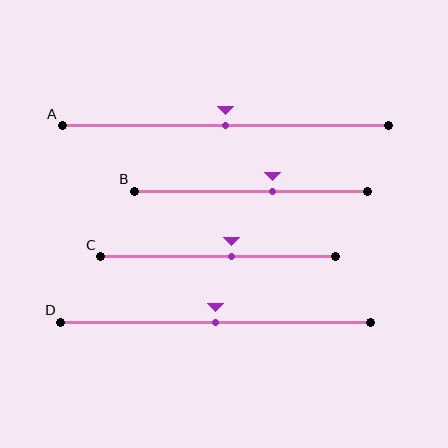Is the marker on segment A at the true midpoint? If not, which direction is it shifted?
Yes, the marker on segment A is at the true midpoint.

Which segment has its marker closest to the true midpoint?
Segment A has its marker closest to the true midpoint.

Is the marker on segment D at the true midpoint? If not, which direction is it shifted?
Yes, the marker on segment D is at the true midpoint.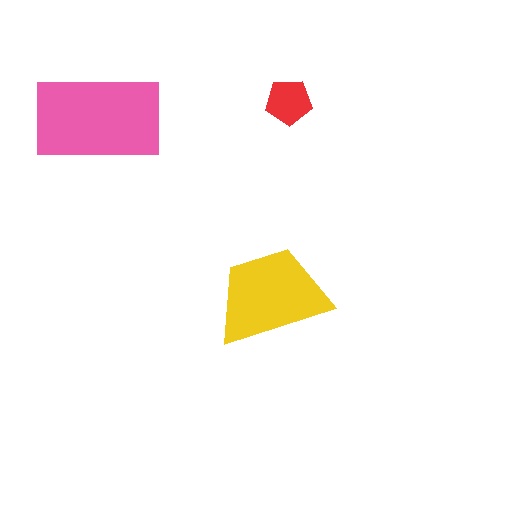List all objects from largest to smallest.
The pink rectangle, the yellow trapezoid, the red pentagon.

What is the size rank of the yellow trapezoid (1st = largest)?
2nd.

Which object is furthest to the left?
The pink rectangle is leftmost.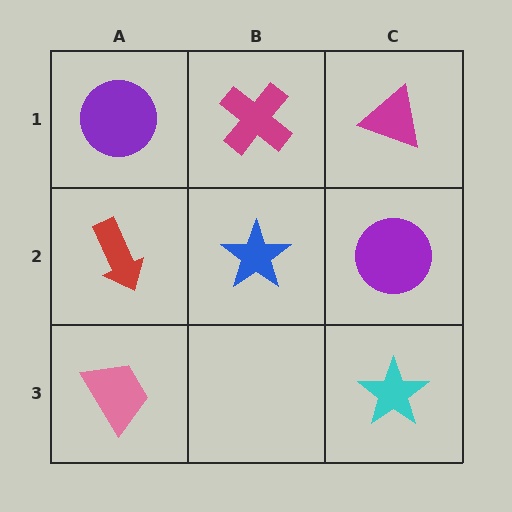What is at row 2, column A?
A red arrow.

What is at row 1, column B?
A magenta cross.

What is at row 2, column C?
A purple circle.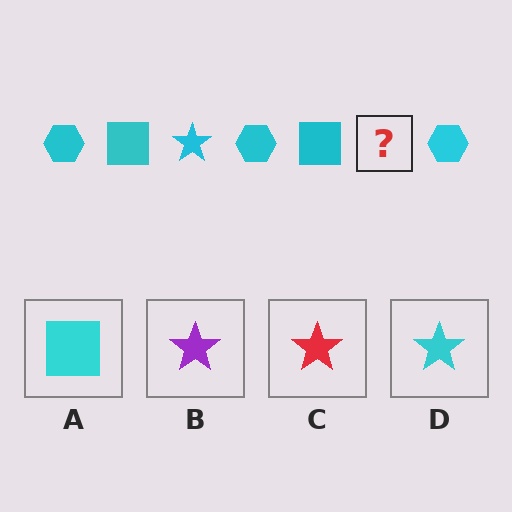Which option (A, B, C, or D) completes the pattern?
D.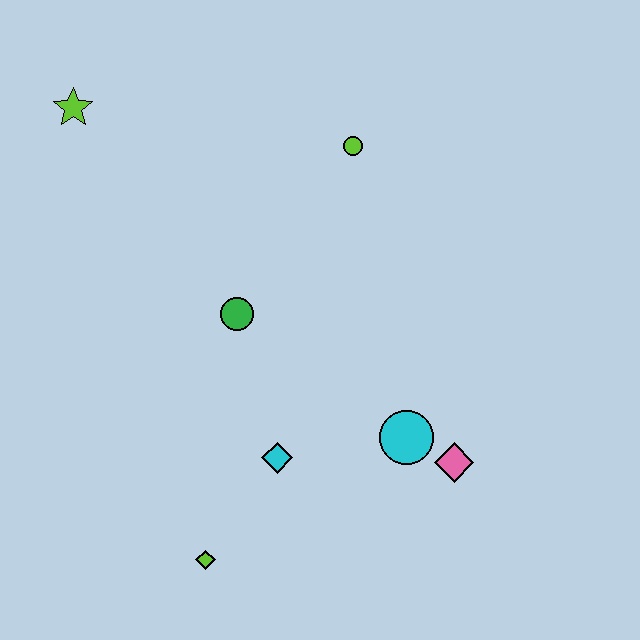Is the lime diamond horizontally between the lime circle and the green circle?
No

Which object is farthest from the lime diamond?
The lime star is farthest from the lime diamond.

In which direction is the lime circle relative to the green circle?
The lime circle is above the green circle.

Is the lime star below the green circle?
No